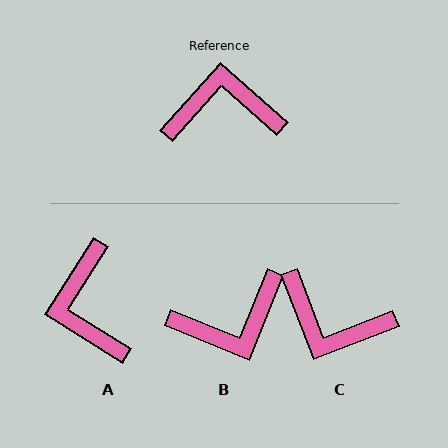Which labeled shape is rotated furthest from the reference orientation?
B, about 160 degrees away.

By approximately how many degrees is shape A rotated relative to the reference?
Approximately 99 degrees counter-clockwise.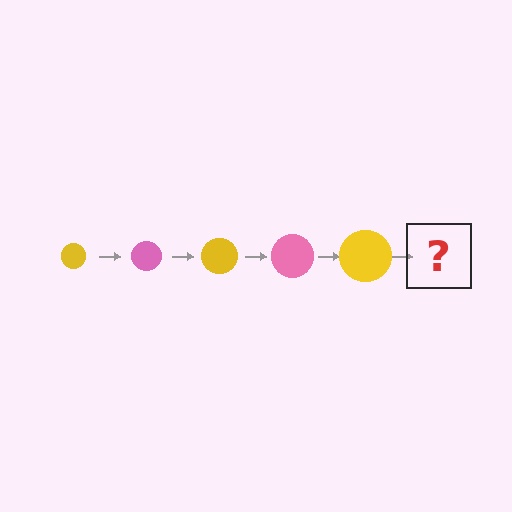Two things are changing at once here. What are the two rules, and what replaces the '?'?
The two rules are that the circle grows larger each step and the color cycles through yellow and pink. The '?' should be a pink circle, larger than the previous one.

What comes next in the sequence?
The next element should be a pink circle, larger than the previous one.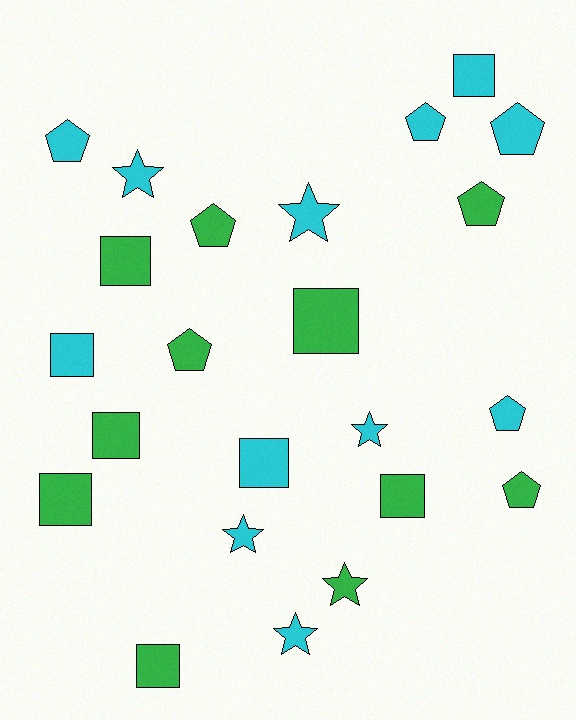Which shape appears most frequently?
Square, with 9 objects.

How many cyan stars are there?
There are 5 cyan stars.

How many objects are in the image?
There are 23 objects.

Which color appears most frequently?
Cyan, with 12 objects.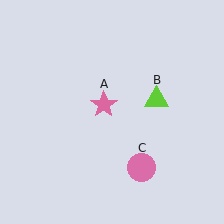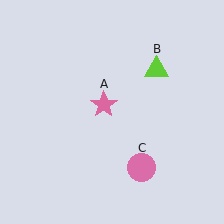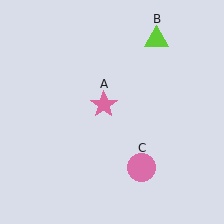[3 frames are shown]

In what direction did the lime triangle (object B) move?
The lime triangle (object B) moved up.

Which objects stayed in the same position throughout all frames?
Pink star (object A) and pink circle (object C) remained stationary.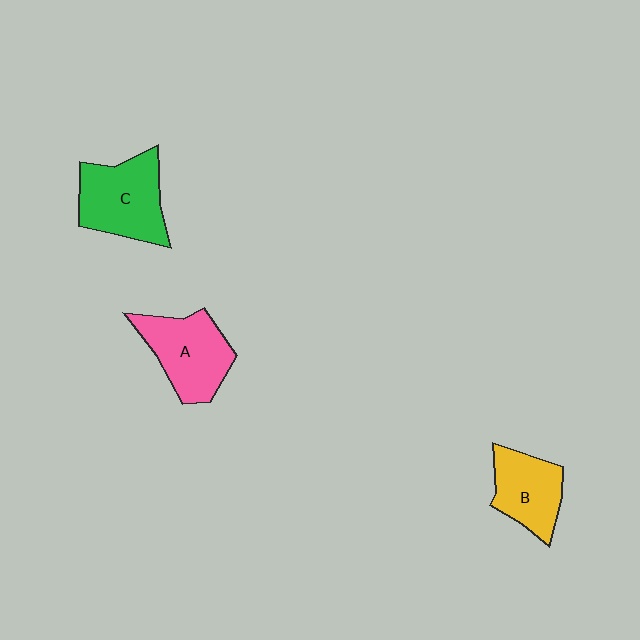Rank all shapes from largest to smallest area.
From largest to smallest: C (green), A (pink), B (yellow).